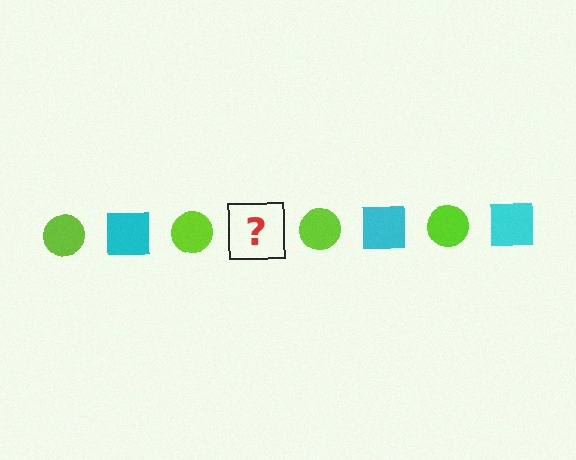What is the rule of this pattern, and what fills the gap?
The rule is that the pattern alternates between lime circle and cyan square. The gap should be filled with a cyan square.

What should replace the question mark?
The question mark should be replaced with a cyan square.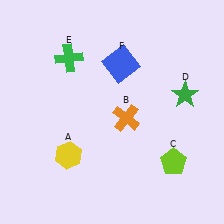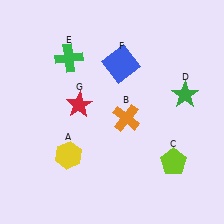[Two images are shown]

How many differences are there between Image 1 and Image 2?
There is 1 difference between the two images.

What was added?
A red star (G) was added in Image 2.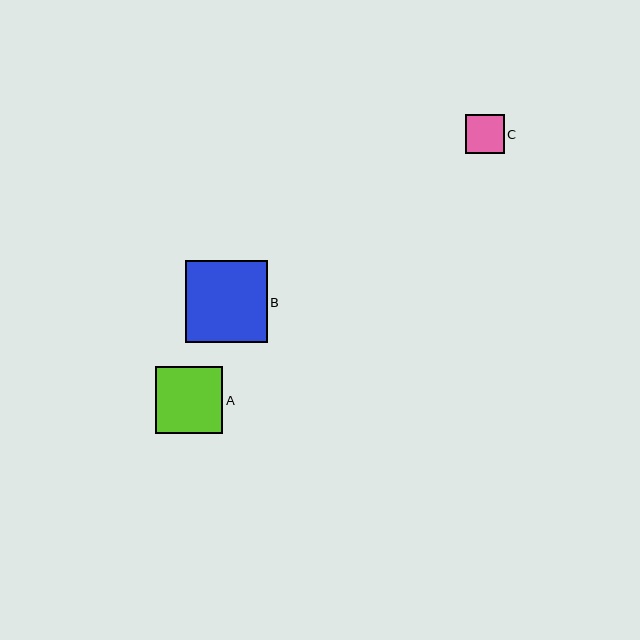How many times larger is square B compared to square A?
Square B is approximately 1.2 times the size of square A.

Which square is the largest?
Square B is the largest with a size of approximately 82 pixels.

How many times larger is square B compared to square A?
Square B is approximately 1.2 times the size of square A.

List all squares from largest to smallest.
From largest to smallest: B, A, C.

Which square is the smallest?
Square C is the smallest with a size of approximately 38 pixels.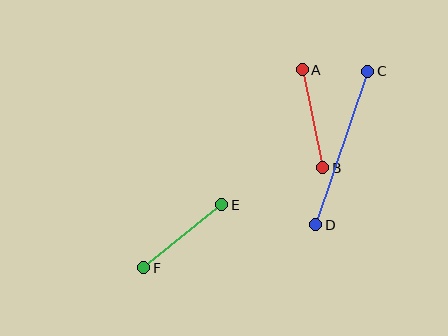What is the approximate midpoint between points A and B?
The midpoint is at approximately (312, 119) pixels.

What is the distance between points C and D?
The distance is approximately 162 pixels.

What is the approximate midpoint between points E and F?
The midpoint is at approximately (183, 236) pixels.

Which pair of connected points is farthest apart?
Points C and D are farthest apart.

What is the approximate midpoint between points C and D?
The midpoint is at approximately (342, 148) pixels.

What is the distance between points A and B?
The distance is approximately 100 pixels.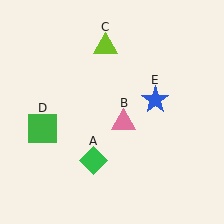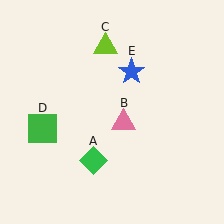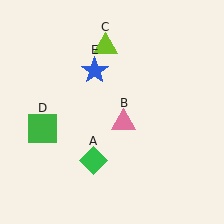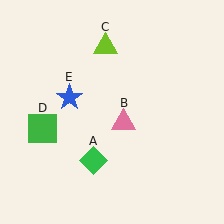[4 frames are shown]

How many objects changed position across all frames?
1 object changed position: blue star (object E).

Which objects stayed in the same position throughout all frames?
Green diamond (object A) and pink triangle (object B) and lime triangle (object C) and green square (object D) remained stationary.